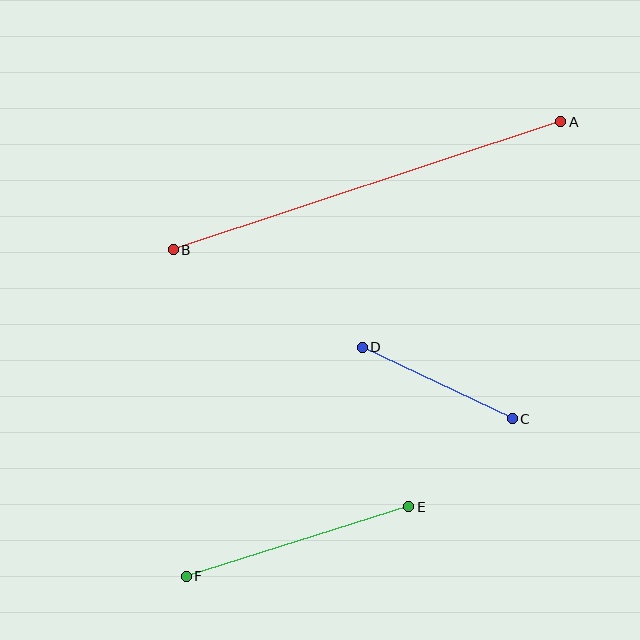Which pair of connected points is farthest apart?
Points A and B are farthest apart.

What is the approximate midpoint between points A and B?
The midpoint is at approximately (367, 186) pixels.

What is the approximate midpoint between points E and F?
The midpoint is at approximately (297, 542) pixels.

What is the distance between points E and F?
The distance is approximately 233 pixels.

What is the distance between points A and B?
The distance is approximately 408 pixels.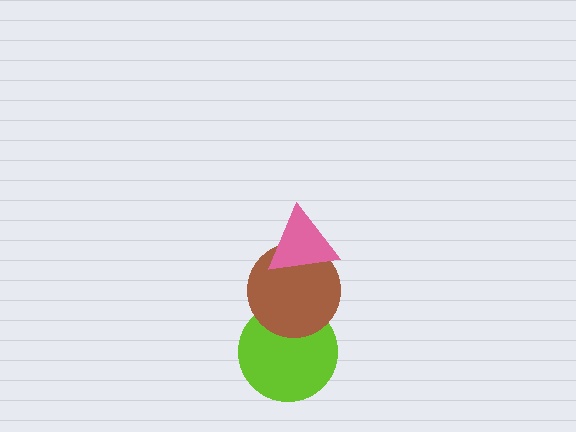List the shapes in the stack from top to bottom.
From top to bottom: the pink triangle, the brown circle, the lime circle.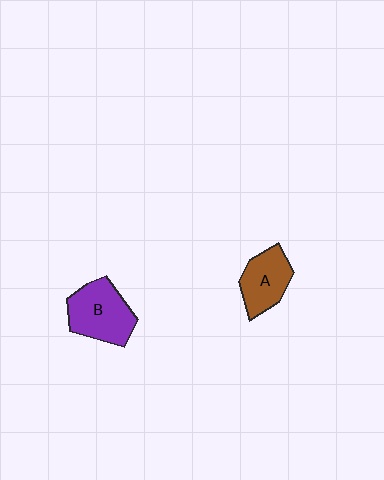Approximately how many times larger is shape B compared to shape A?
Approximately 1.3 times.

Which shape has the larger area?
Shape B (purple).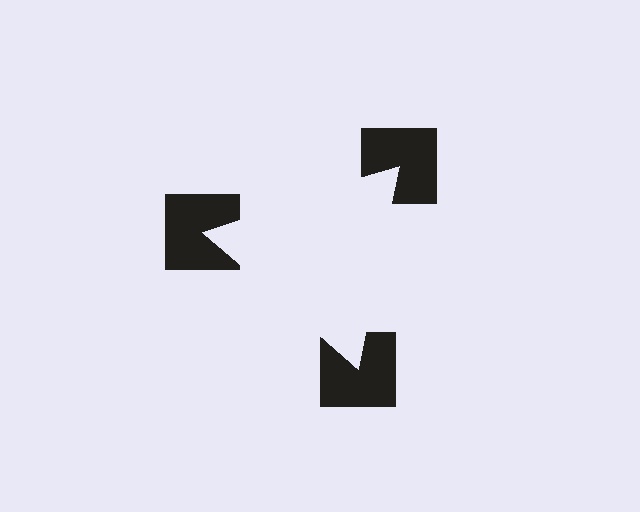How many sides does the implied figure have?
3 sides.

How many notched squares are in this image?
There are 3 — one at each vertex of the illusory triangle.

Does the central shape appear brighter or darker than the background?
It typically appears slightly brighter than the background, even though no actual brightness change is drawn.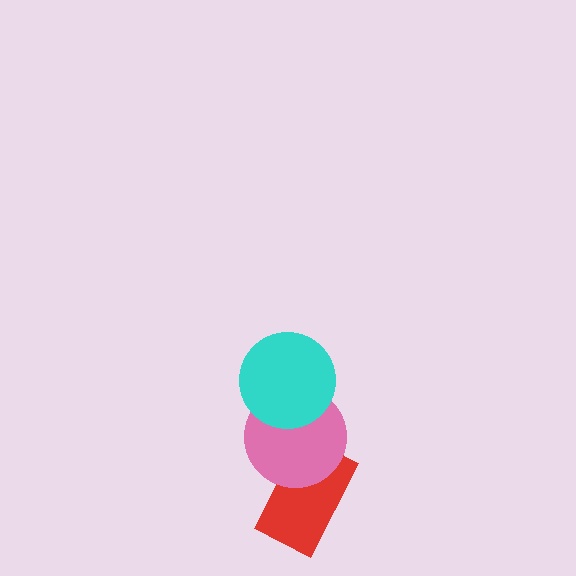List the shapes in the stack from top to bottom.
From top to bottom: the cyan circle, the pink circle, the red rectangle.